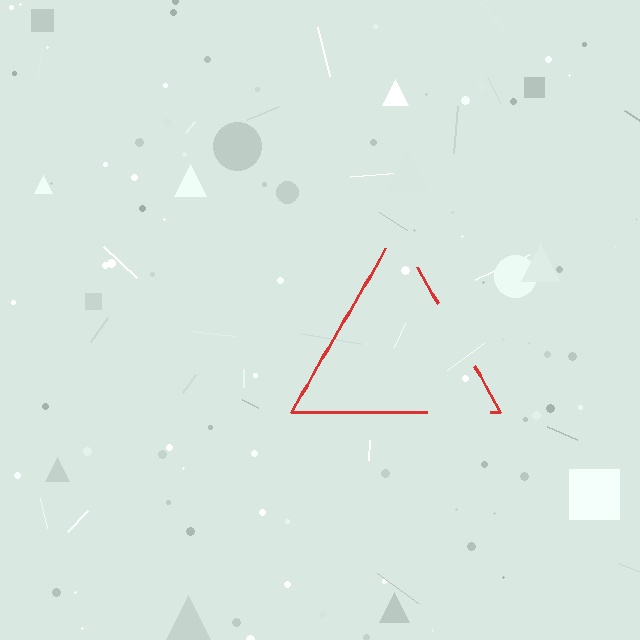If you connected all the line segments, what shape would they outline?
They would outline a triangle.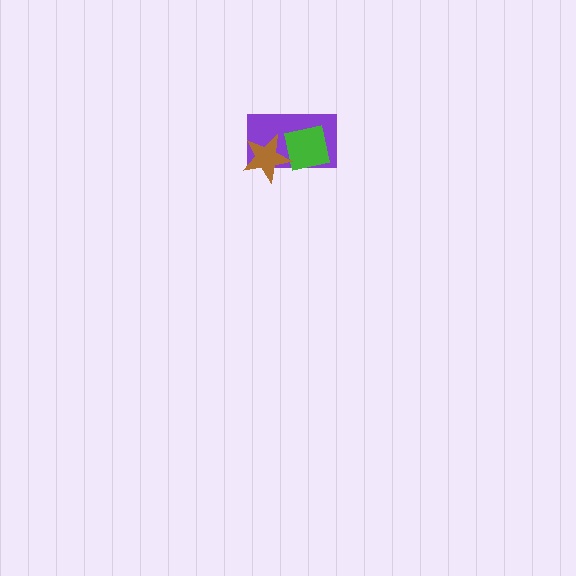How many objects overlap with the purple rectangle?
2 objects overlap with the purple rectangle.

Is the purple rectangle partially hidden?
Yes, it is partially covered by another shape.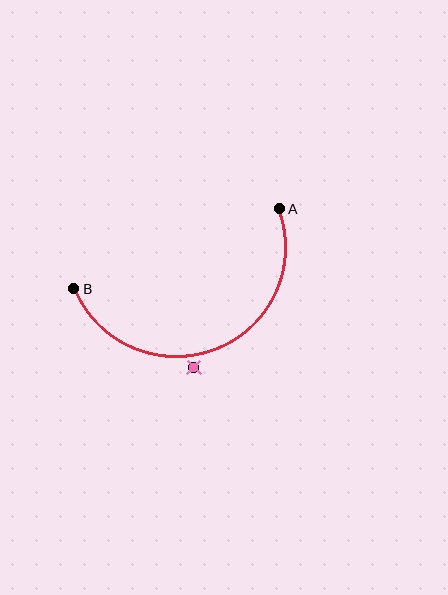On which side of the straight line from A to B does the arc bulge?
The arc bulges below the straight line connecting A and B.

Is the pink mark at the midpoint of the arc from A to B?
No — the pink mark does not lie on the arc at all. It sits slightly outside the curve.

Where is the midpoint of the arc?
The arc midpoint is the point on the curve farthest from the straight line joining A and B. It sits below that line.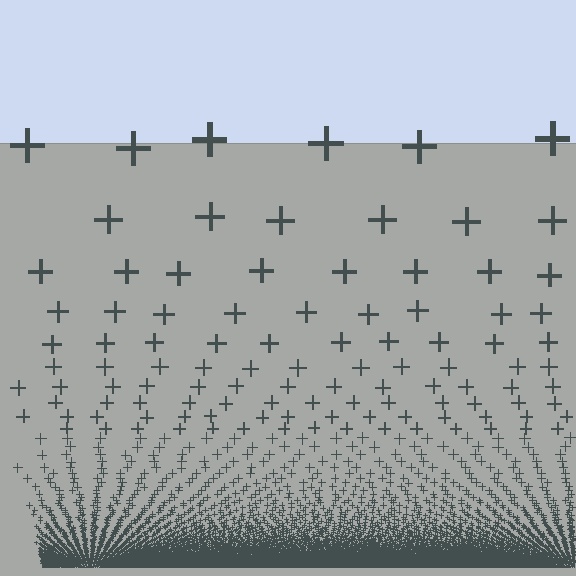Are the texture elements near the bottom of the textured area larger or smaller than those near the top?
Smaller. The gradient is inverted — elements near the bottom are smaller and denser.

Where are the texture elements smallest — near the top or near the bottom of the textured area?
Near the bottom.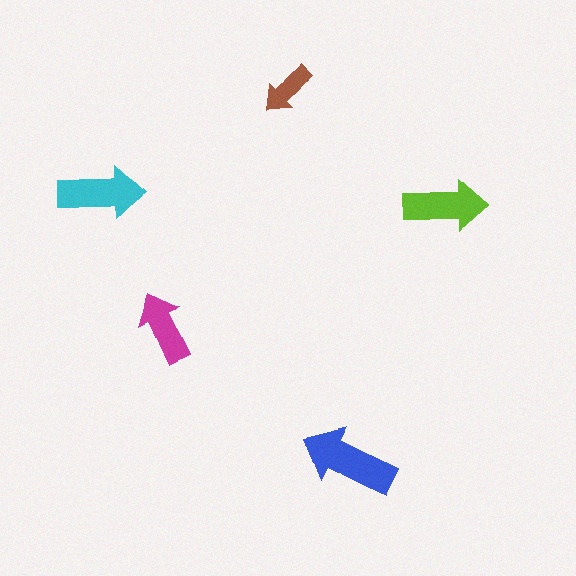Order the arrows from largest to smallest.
the blue one, the cyan one, the lime one, the magenta one, the brown one.